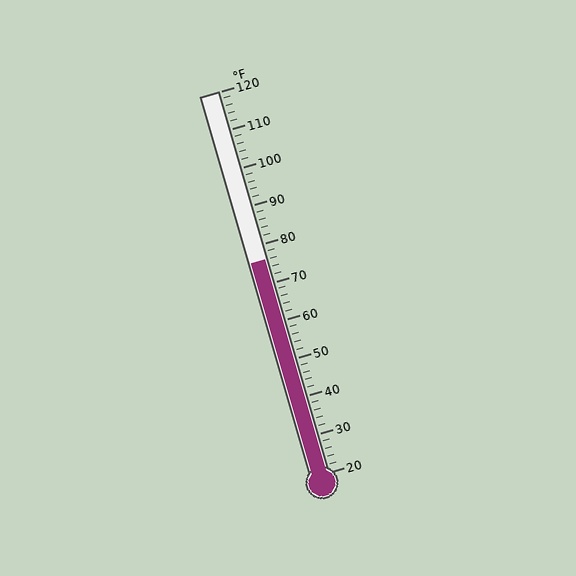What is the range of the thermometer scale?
The thermometer scale ranges from 20°F to 120°F.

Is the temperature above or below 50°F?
The temperature is above 50°F.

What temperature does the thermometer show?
The thermometer shows approximately 76°F.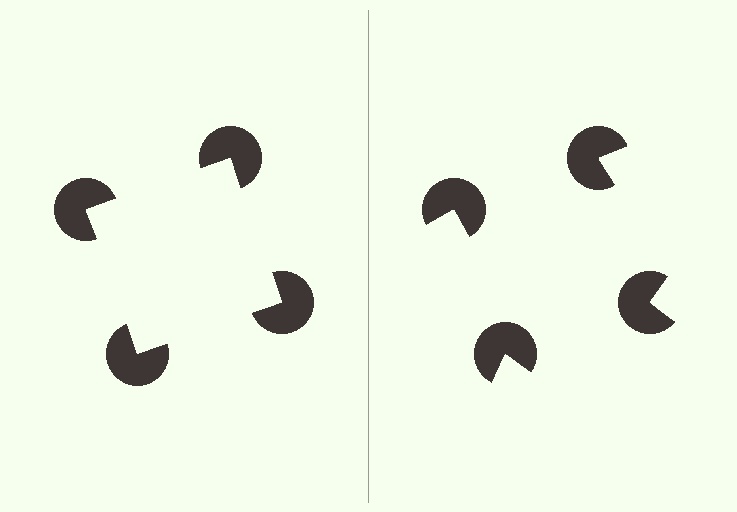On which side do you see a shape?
An illusory square appears on the left side. On the right side the wedge cuts are rotated, so no coherent shape forms.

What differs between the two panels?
The pac-man discs are positioned identically on both sides; only the wedge orientations differ. On the left they align to a square; on the right they are misaligned.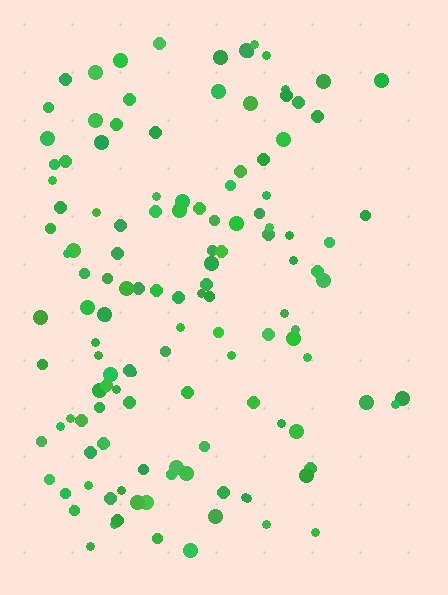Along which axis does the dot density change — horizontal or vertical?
Horizontal.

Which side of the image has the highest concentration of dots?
The left.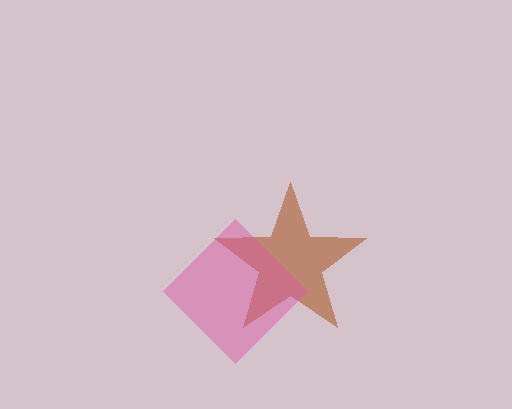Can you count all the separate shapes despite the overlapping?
Yes, there are 2 separate shapes.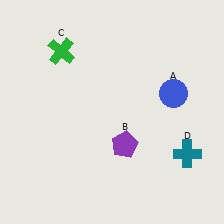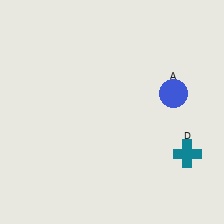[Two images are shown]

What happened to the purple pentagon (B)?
The purple pentagon (B) was removed in Image 2. It was in the bottom-right area of Image 1.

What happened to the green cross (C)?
The green cross (C) was removed in Image 2. It was in the top-left area of Image 1.